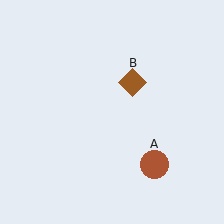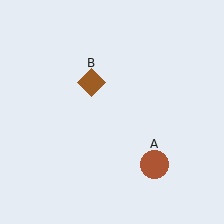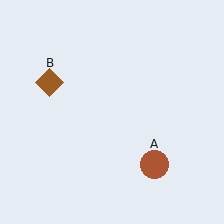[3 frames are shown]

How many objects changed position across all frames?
1 object changed position: brown diamond (object B).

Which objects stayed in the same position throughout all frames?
Brown circle (object A) remained stationary.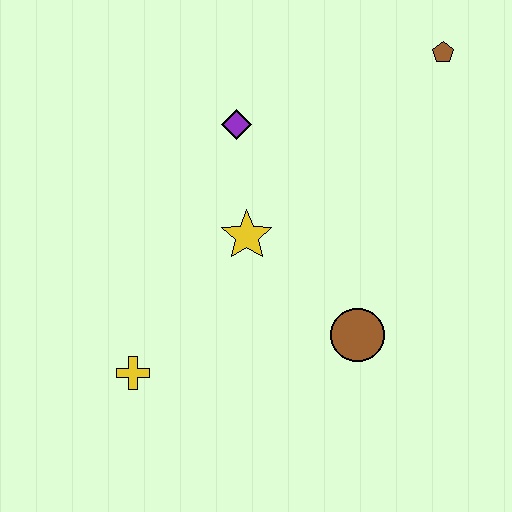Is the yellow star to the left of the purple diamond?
No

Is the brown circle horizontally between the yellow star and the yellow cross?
No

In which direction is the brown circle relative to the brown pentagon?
The brown circle is below the brown pentagon.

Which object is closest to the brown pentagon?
The purple diamond is closest to the brown pentagon.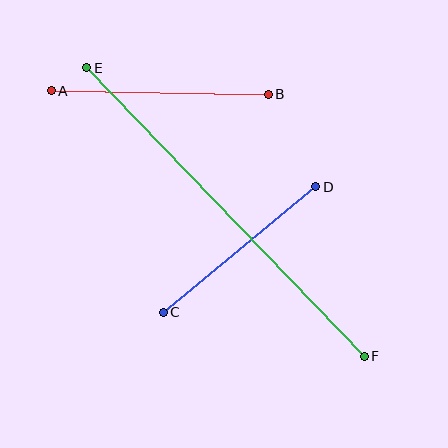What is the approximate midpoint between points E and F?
The midpoint is at approximately (226, 212) pixels.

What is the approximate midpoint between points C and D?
The midpoint is at approximately (240, 249) pixels.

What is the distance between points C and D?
The distance is approximately 197 pixels.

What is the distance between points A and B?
The distance is approximately 217 pixels.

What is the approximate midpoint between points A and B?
The midpoint is at approximately (160, 93) pixels.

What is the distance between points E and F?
The distance is approximately 400 pixels.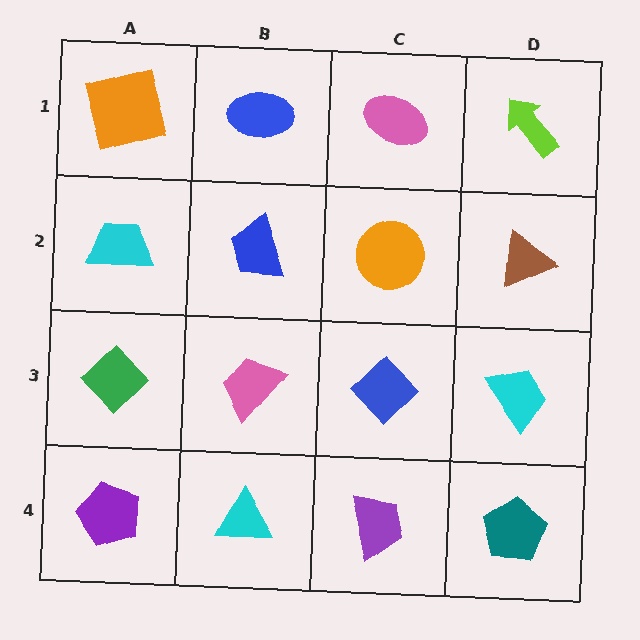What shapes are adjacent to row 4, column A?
A green diamond (row 3, column A), a cyan triangle (row 4, column B).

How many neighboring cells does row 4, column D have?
2.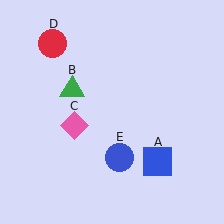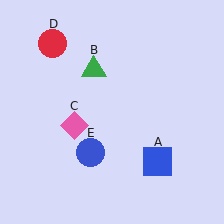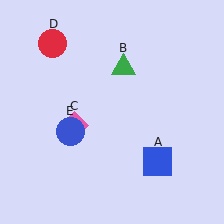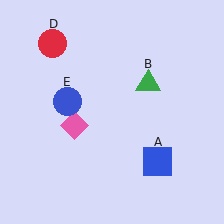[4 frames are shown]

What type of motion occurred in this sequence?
The green triangle (object B), blue circle (object E) rotated clockwise around the center of the scene.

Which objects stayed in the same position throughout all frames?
Blue square (object A) and pink diamond (object C) and red circle (object D) remained stationary.